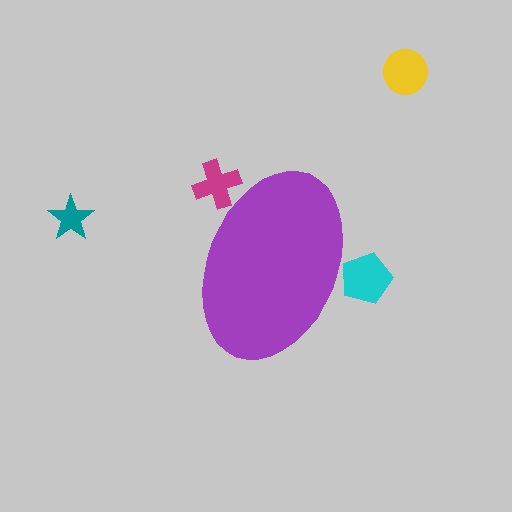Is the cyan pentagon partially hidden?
Yes, the cyan pentagon is partially hidden behind the purple ellipse.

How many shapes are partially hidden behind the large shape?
2 shapes are partially hidden.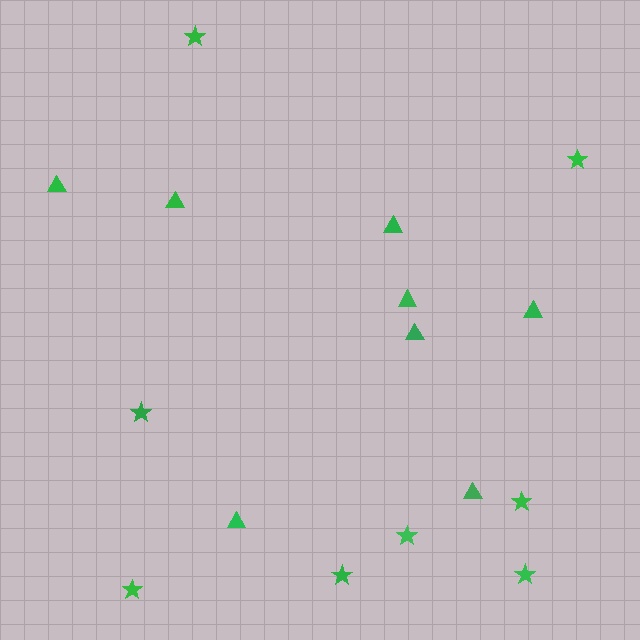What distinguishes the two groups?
There are 2 groups: one group of triangles (8) and one group of stars (8).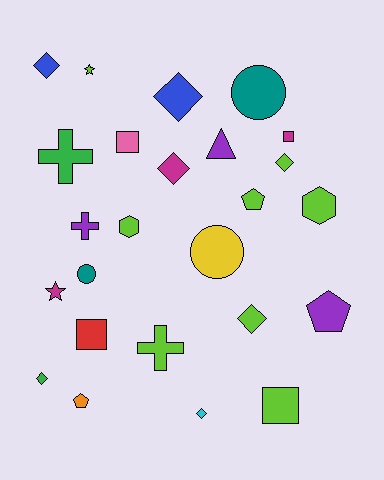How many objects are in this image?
There are 25 objects.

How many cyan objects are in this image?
There is 1 cyan object.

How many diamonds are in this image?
There are 7 diamonds.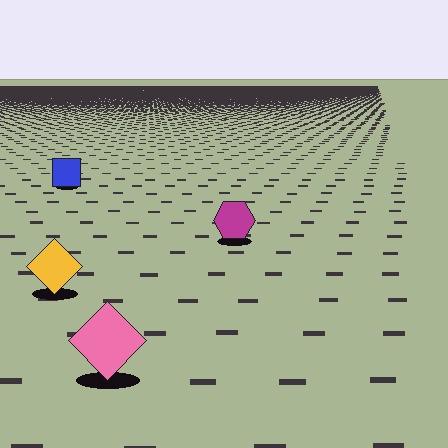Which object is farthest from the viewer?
The blue square is farthest from the viewer. It appears smaller and the ground texture around it is denser.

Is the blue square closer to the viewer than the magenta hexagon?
No. The magenta hexagon is closer — you can tell from the texture gradient: the ground texture is coarser near it.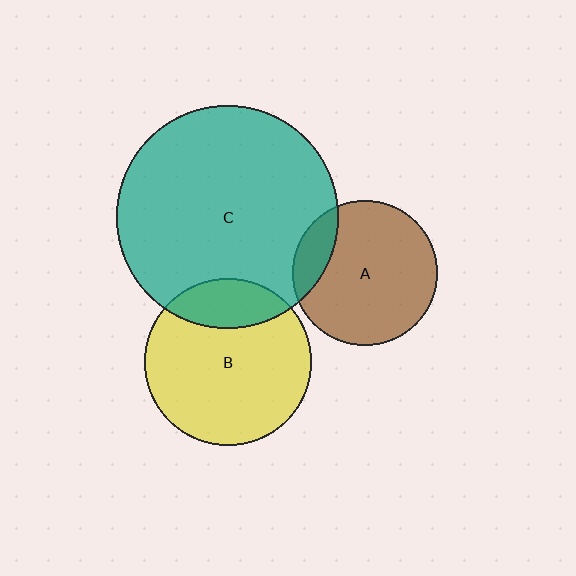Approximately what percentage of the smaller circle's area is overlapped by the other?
Approximately 20%.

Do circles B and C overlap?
Yes.